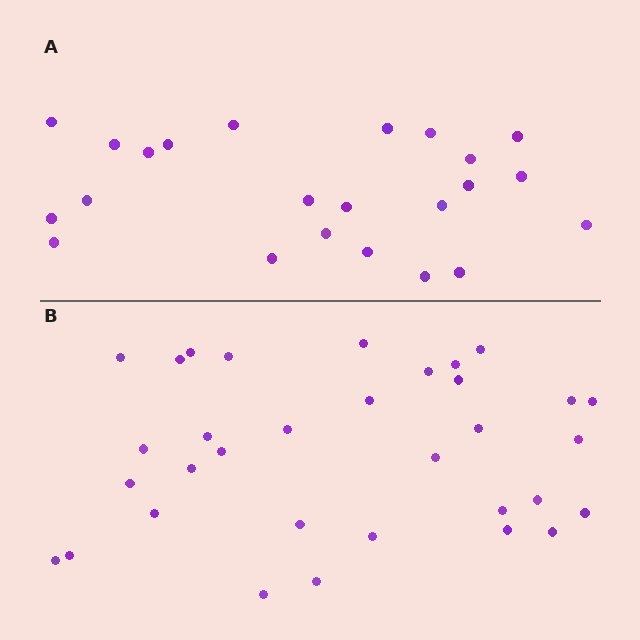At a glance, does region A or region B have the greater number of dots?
Region B (the bottom region) has more dots.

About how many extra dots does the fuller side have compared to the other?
Region B has roughly 10 or so more dots than region A.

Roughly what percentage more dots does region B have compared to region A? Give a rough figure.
About 45% more.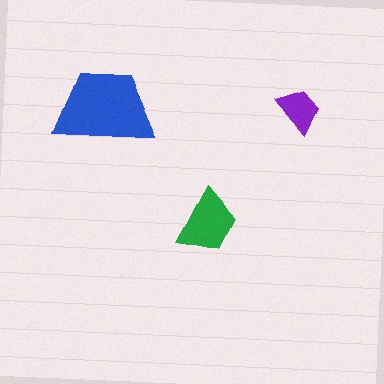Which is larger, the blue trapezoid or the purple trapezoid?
The blue one.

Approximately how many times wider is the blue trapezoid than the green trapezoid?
About 1.5 times wider.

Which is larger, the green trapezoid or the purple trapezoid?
The green one.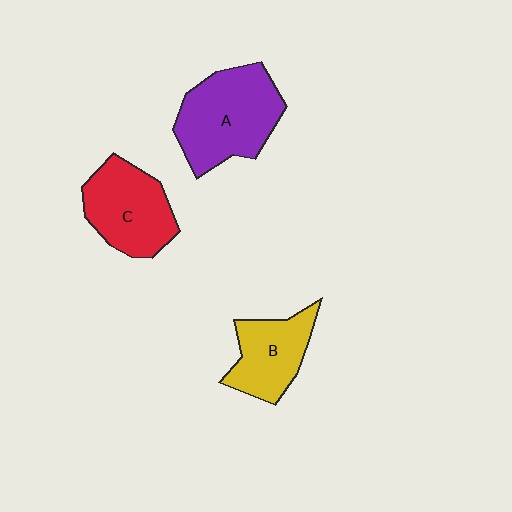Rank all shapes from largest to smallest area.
From largest to smallest: A (purple), C (red), B (yellow).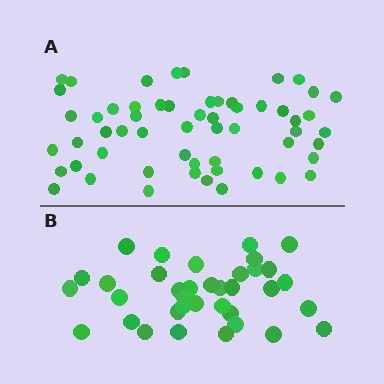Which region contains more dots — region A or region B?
Region A (the top region) has more dots.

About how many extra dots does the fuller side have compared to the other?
Region A has approximately 20 more dots than region B.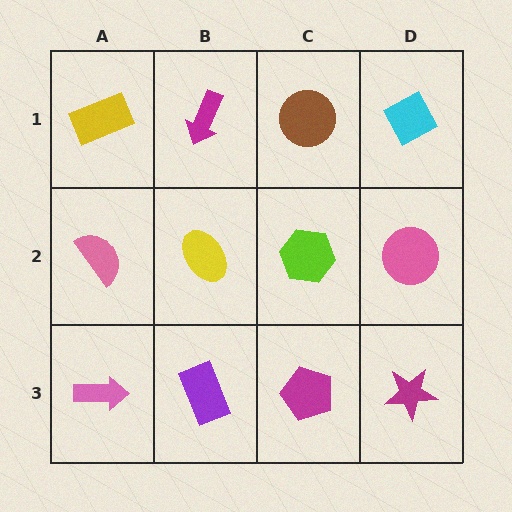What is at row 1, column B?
A magenta arrow.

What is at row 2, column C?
A lime hexagon.